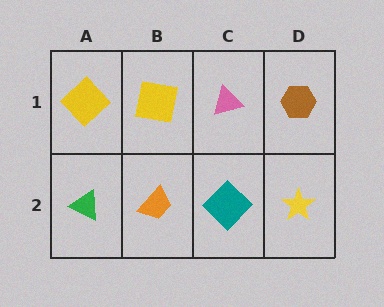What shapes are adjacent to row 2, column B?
A yellow square (row 1, column B), a green triangle (row 2, column A), a teal diamond (row 2, column C).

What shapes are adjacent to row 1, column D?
A yellow star (row 2, column D), a pink triangle (row 1, column C).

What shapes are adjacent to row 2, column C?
A pink triangle (row 1, column C), an orange trapezoid (row 2, column B), a yellow star (row 2, column D).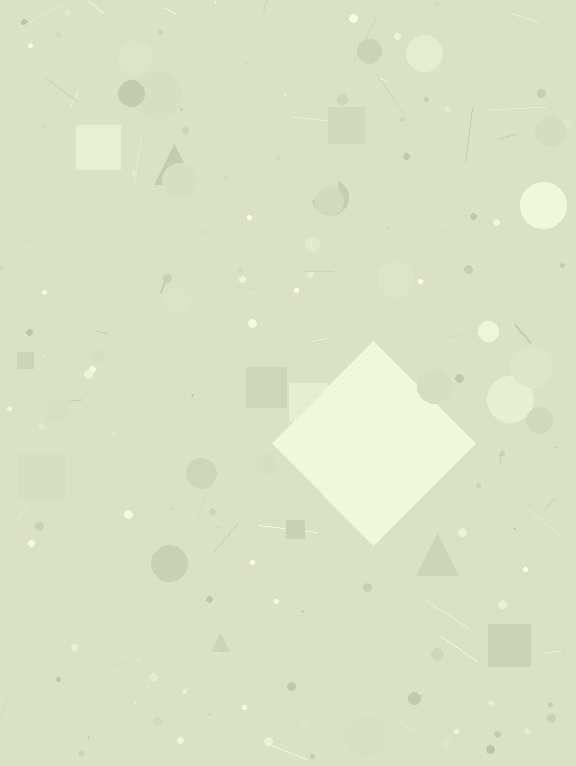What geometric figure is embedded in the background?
A diamond is embedded in the background.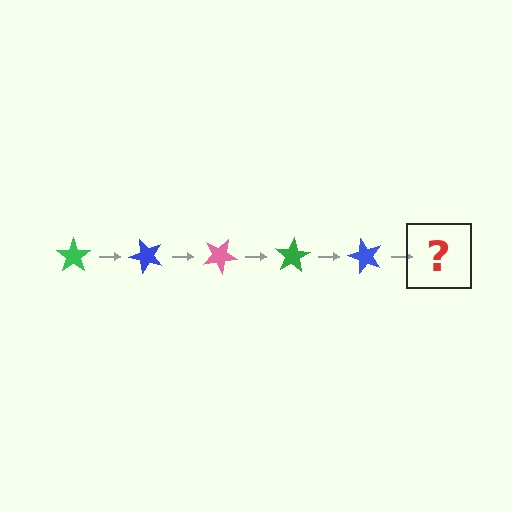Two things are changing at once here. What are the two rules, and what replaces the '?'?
The two rules are that it rotates 50 degrees each step and the color cycles through green, blue, and pink. The '?' should be a pink star, rotated 250 degrees from the start.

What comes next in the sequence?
The next element should be a pink star, rotated 250 degrees from the start.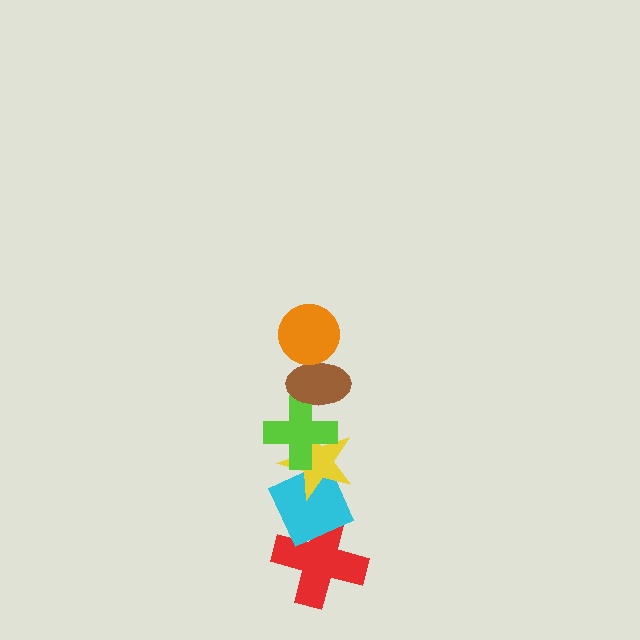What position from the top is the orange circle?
The orange circle is 1st from the top.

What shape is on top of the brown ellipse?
The orange circle is on top of the brown ellipse.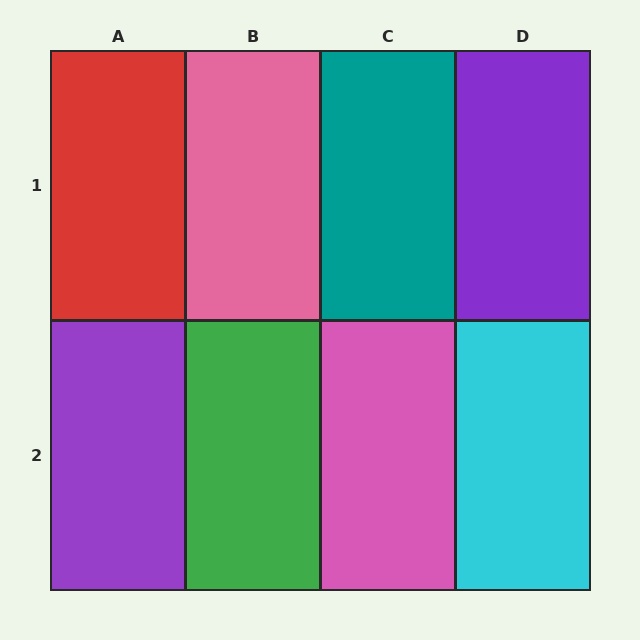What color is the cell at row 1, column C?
Teal.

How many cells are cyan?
1 cell is cyan.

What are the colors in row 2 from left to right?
Purple, green, pink, cyan.